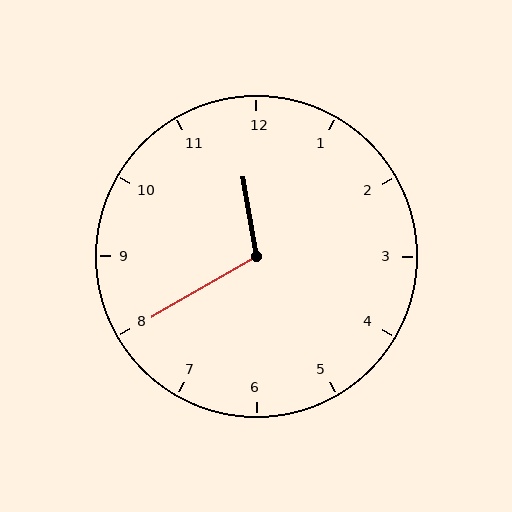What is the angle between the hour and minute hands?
Approximately 110 degrees.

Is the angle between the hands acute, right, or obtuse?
It is obtuse.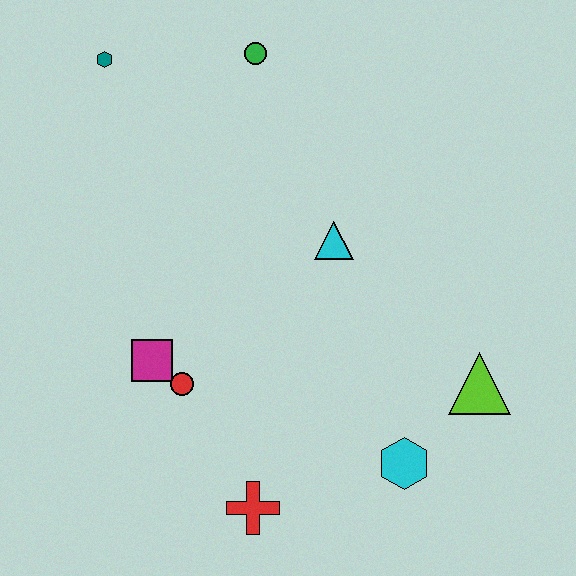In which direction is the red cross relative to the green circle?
The red cross is below the green circle.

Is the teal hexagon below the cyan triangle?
No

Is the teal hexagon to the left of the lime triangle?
Yes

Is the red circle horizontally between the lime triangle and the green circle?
No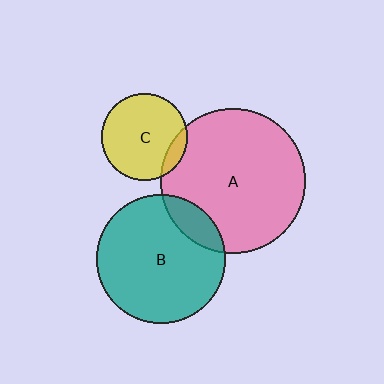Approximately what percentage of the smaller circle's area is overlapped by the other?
Approximately 15%.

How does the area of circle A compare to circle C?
Approximately 2.8 times.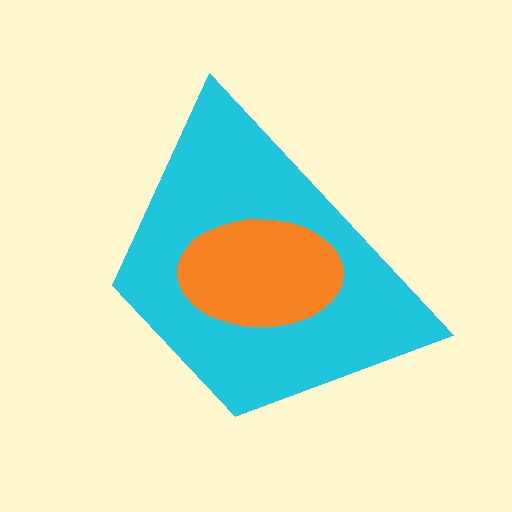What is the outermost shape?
The cyan trapezoid.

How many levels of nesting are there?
2.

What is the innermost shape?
The orange ellipse.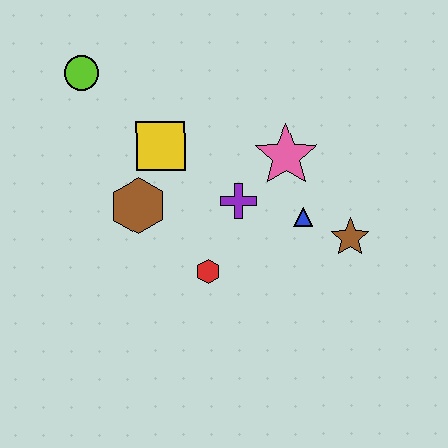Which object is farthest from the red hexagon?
The lime circle is farthest from the red hexagon.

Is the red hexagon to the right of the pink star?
No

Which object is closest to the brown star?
The blue triangle is closest to the brown star.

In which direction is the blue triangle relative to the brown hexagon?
The blue triangle is to the right of the brown hexagon.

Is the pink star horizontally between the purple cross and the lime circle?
No